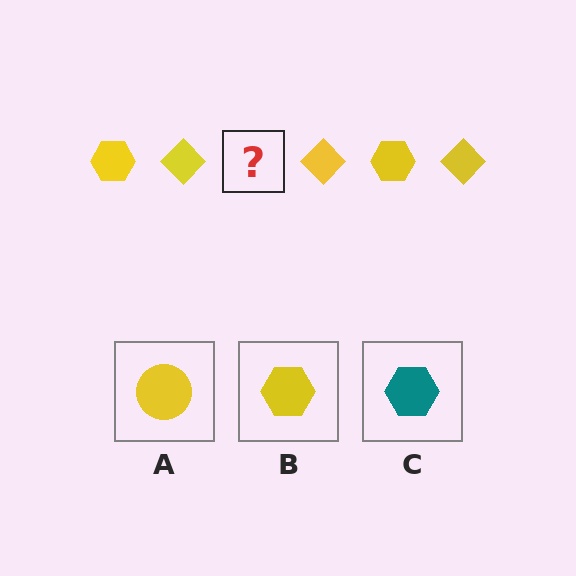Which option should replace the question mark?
Option B.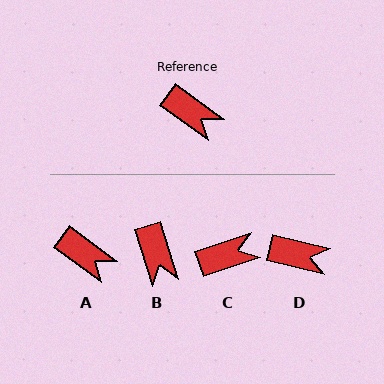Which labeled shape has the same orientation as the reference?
A.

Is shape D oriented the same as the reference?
No, it is off by about 22 degrees.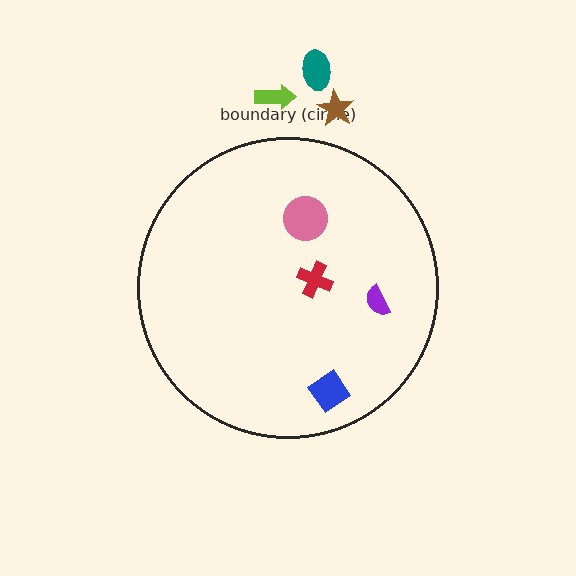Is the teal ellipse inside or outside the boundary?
Outside.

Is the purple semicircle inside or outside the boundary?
Inside.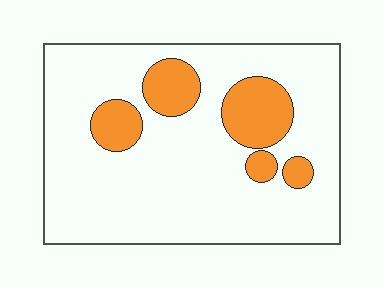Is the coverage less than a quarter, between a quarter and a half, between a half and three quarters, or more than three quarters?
Less than a quarter.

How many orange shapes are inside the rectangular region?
5.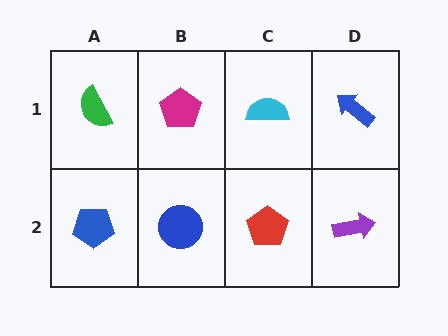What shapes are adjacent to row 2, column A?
A green semicircle (row 1, column A), a blue circle (row 2, column B).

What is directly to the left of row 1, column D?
A cyan semicircle.